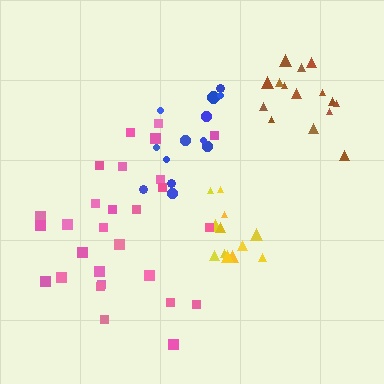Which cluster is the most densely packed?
Yellow.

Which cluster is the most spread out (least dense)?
Pink.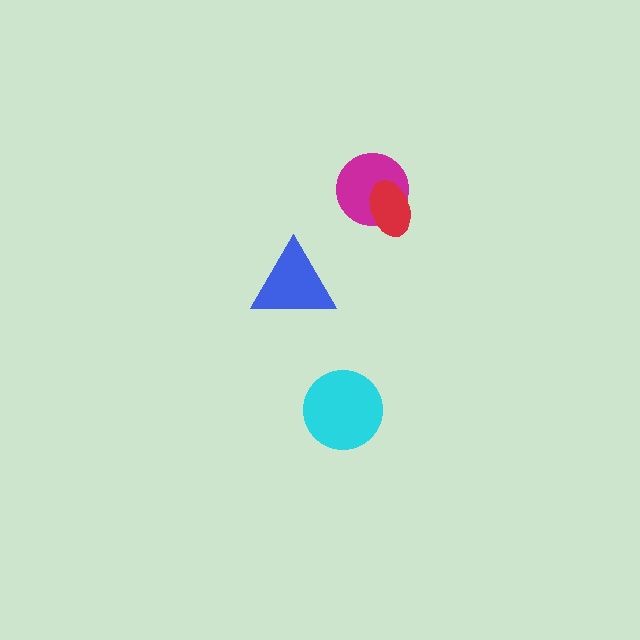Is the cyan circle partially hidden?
No, no other shape covers it.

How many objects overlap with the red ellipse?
1 object overlaps with the red ellipse.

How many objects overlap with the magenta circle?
1 object overlaps with the magenta circle.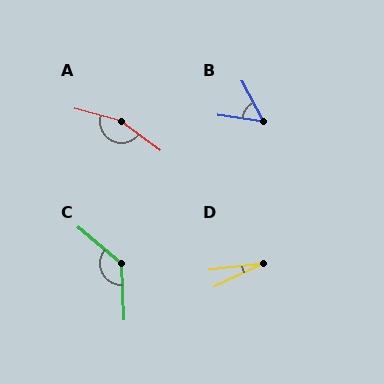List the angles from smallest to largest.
D (19°), B (55°), C (133°), A (158°).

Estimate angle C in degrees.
Approximately 133 degrees.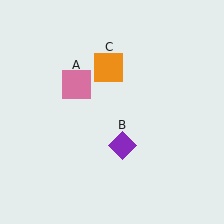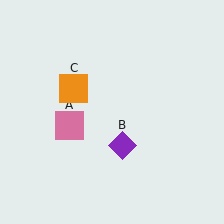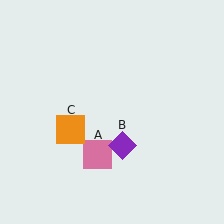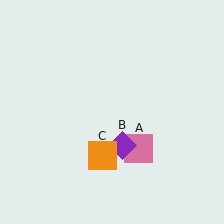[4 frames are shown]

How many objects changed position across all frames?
2 objects changed position: pink square (object A), orange square (object C).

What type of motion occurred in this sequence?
The pink square (object A), orange square (object C) rotated counterclockwise around the center of the scene.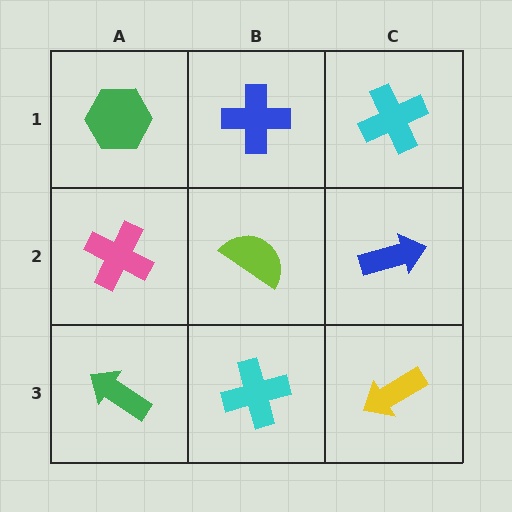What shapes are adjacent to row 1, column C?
A blue arrow (row 2, column C), a blue cross (row 1, column B).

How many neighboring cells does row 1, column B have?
3.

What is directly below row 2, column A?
A green arrow.